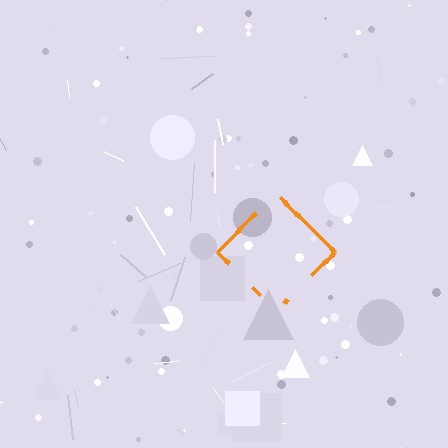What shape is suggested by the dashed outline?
The dashed outline suggests a diamond.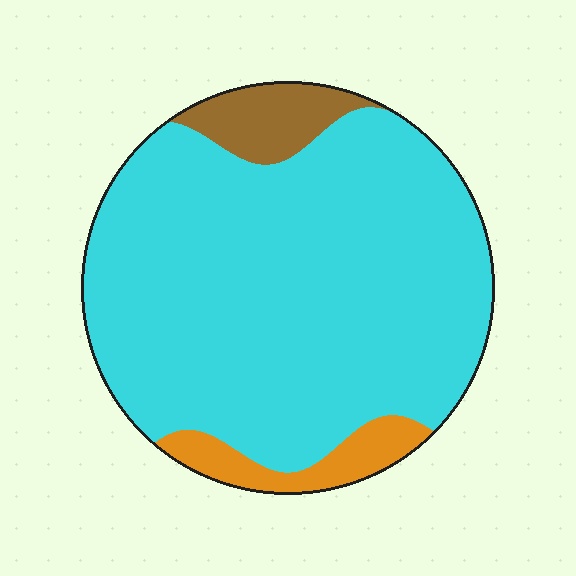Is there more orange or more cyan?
Cyan.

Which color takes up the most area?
Cyan, at roughly 85%.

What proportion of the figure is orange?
Orange takes up about one tenth (1/10) of the figure.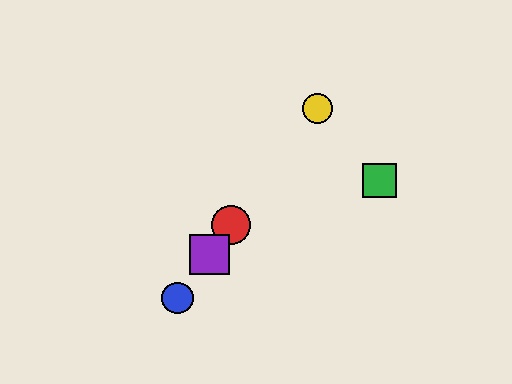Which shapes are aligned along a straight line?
The red circle, the blue circle, the yellow circle, the purple square are aligned along a straight line.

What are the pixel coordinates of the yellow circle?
The yellow circle is at (317, 108).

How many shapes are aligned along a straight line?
4 shapes (the red circle, the blue circle, the yellow circle, the purple square) are aligned along a straight line.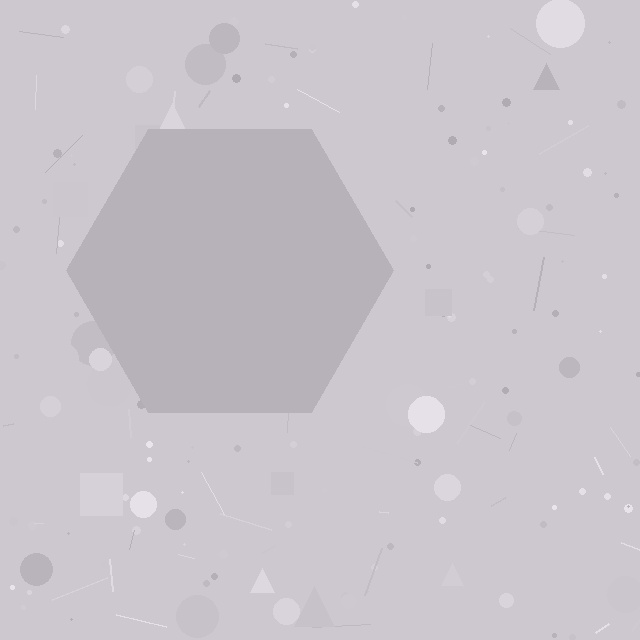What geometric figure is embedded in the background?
A hexagon is embedded in the background.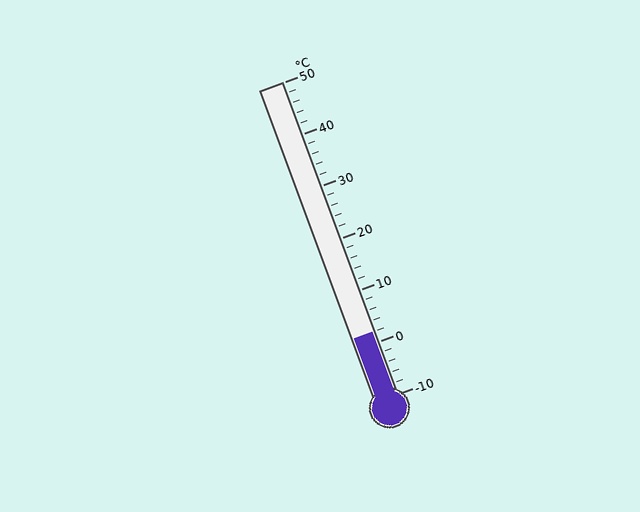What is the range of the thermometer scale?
The thermometer scale ranges from -10°C to 50°C.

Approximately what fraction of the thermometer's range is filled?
The thermometer is filled to approximately 20% of its range.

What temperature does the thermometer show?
The thermometer shows approximately 2°C.